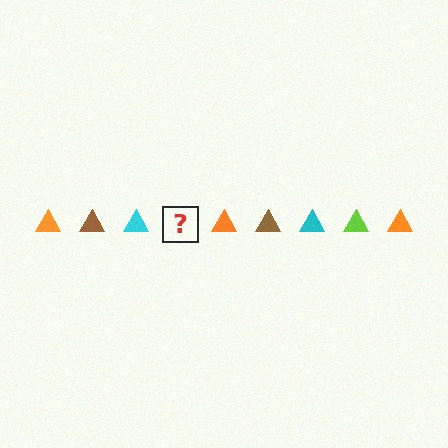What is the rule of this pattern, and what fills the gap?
The rule is that the pattern cycles through orange, brown, cyan, lime triangles. The gap should be filled with a lime triangle.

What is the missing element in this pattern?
The missing element is a lime triangle.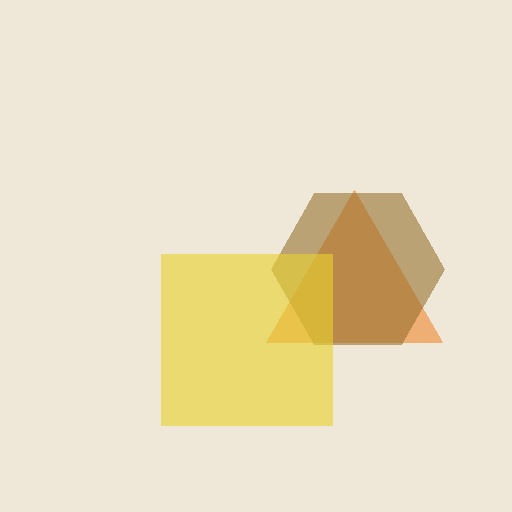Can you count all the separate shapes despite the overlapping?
Yes, there are 3 separate shapes.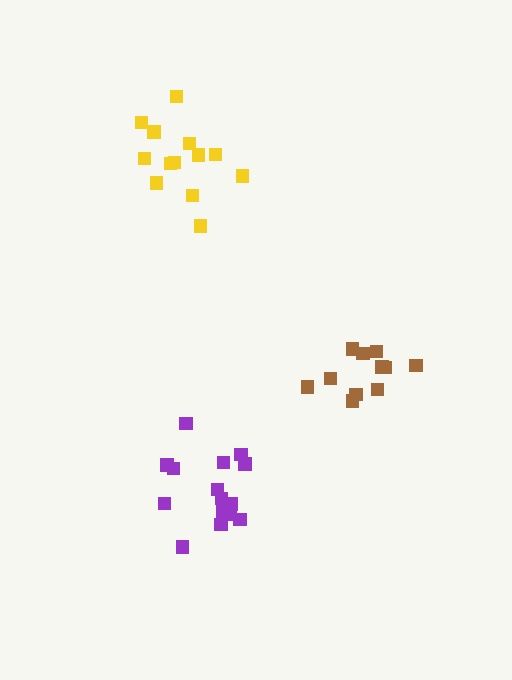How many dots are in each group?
Group 1: 11 dots, Group 2: 16 dots, Group 3: 13 dots (40 total).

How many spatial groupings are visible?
There are 3 spatial groupings.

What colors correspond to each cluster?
The clusters are colored: brown, purple, yellow.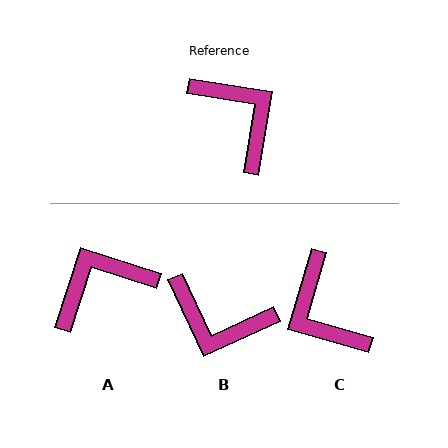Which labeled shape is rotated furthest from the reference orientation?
C, about 173 degrees away.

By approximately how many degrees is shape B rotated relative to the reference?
Approximately 146 degrees clockwise.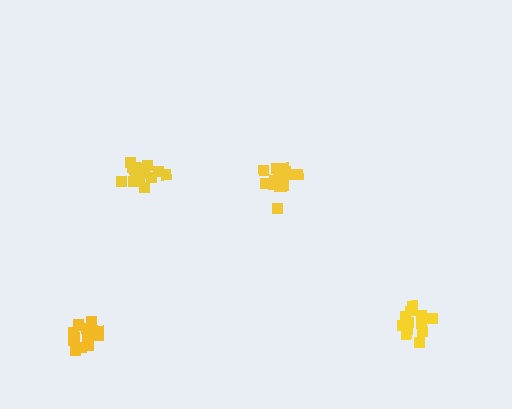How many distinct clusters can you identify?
There are 4 distinct clusters.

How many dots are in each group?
Group 1: 15 dots, Group 2: 16 dots, Group 3: 14 dots, Group 4: 17 dots (62 total).